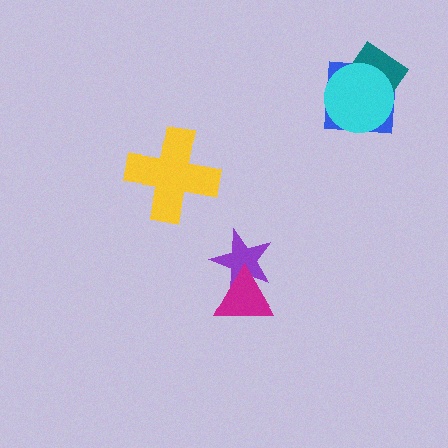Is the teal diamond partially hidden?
Yes, it is partially covered by another shape.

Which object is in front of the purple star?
The magenta triangle is in front of the purple star.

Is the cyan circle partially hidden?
No, no other shape covers it.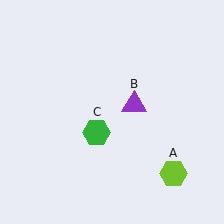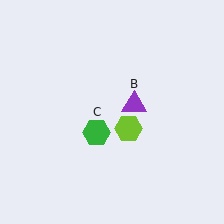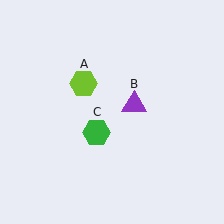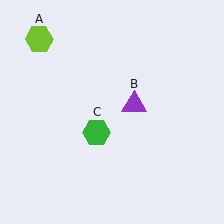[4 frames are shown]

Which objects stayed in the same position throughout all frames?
Purple triangle (object B) and green hexagon (object C) remained stationary.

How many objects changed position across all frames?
1 object changed position: lime hexagon (object A).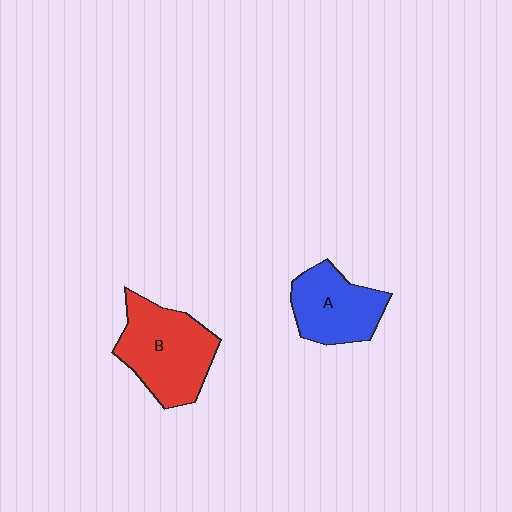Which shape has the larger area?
Shape B (red).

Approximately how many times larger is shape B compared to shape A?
Approximately 1.3 times.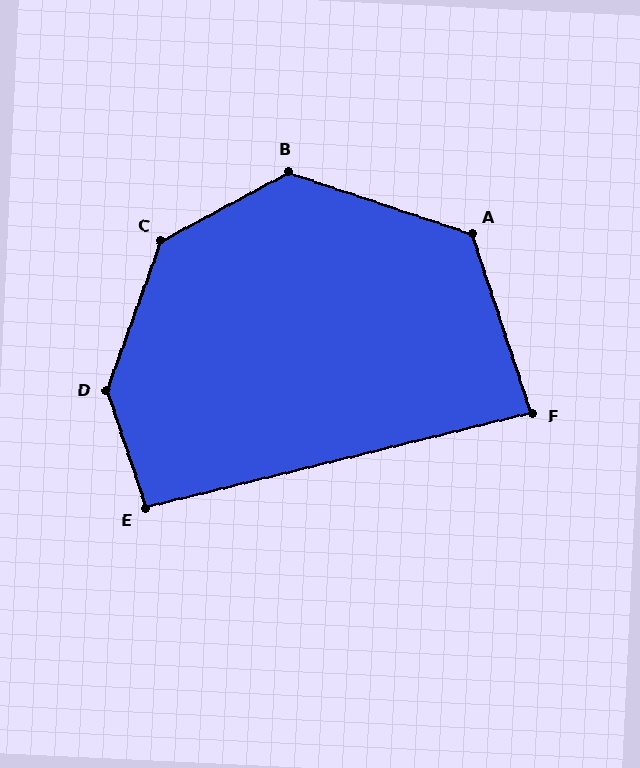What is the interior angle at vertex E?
Approximately 95 degrees (approximately right).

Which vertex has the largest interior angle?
D, at approximately 141 degrees.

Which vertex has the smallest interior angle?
F, at approximately 85 degrees.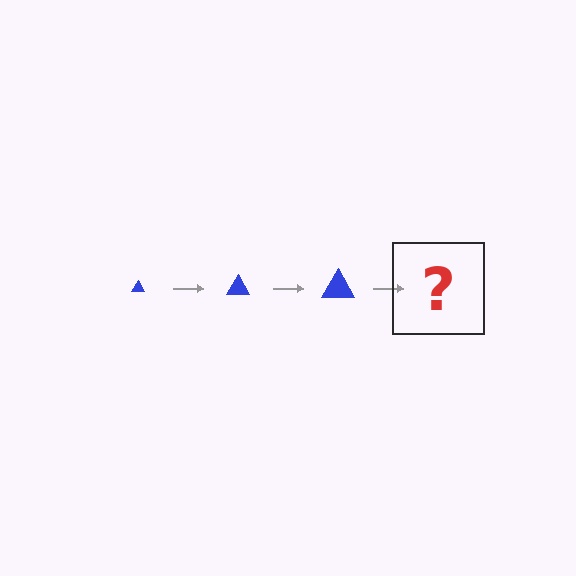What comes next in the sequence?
The next element should be a blue triangle, larger than the previous one.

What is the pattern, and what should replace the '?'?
The pattern is that the triangle gets progressively larger each step. The '?' should be a blue triangle, larger than the previous one.